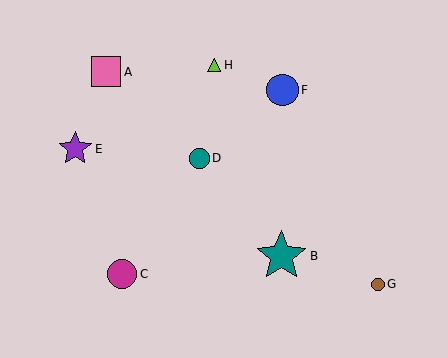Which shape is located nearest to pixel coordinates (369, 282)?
The brown circle (labeled G) at (378, 284) is nearest to that location.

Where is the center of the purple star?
The center of the purple star is at (75, 149).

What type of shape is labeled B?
Shape B is a teal star.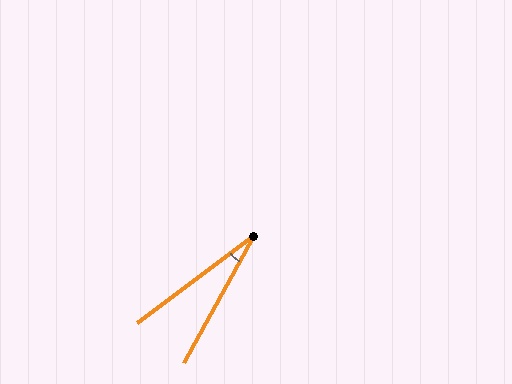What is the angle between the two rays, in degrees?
Approximately 25 degrees.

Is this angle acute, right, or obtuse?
It is acute.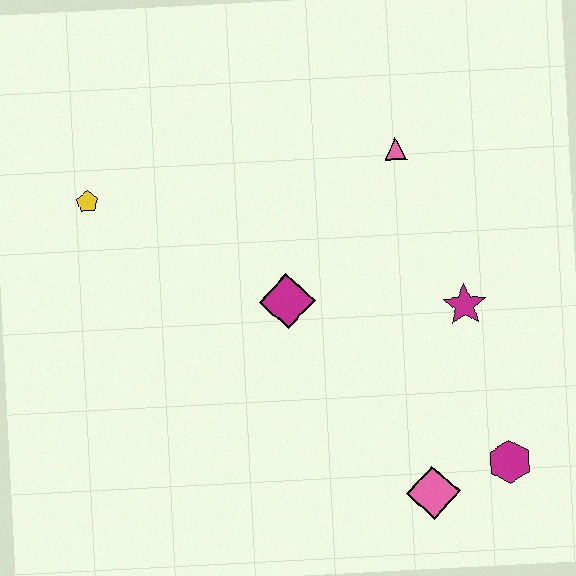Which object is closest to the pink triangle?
The magenta star is closest to the pink triangle.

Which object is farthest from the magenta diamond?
The magenta hexagon is farthest from the magenta diamond.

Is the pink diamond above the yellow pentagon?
No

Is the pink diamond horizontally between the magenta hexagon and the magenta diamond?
Yes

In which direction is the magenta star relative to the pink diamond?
The magenta star is above the pink diamond.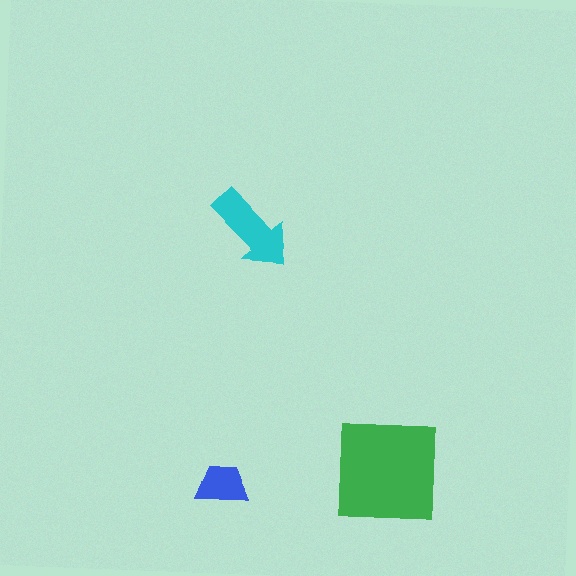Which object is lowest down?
The blue trapezoid is bottommost.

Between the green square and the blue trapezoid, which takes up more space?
The green square.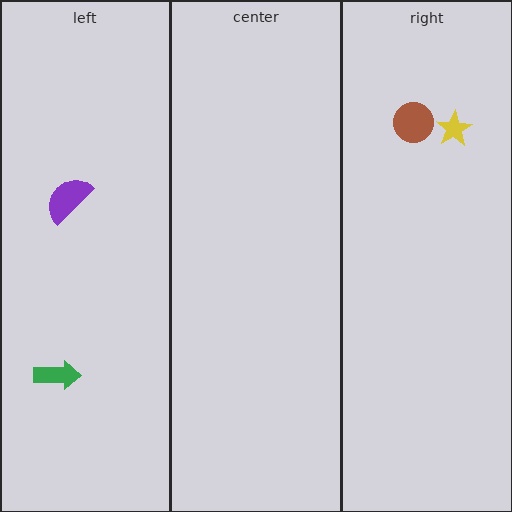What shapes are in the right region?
The yellow star, the brown circle.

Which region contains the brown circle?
The right region.